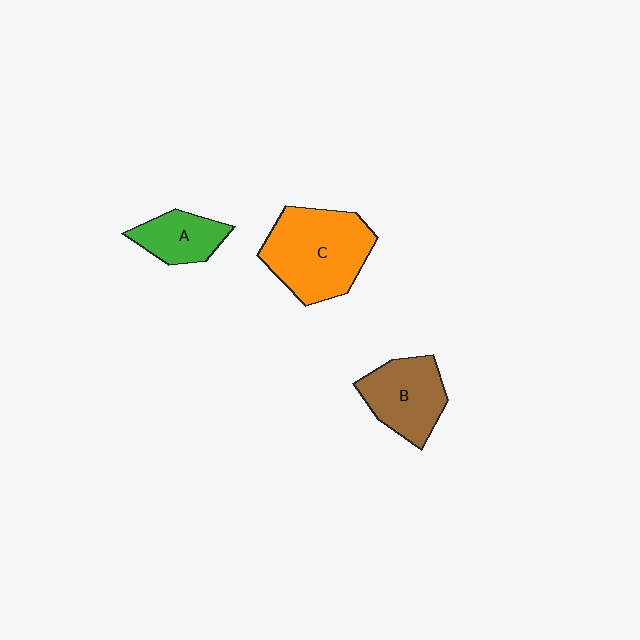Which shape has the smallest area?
Shape A (green).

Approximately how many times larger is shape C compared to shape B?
Approximately 1.5 times.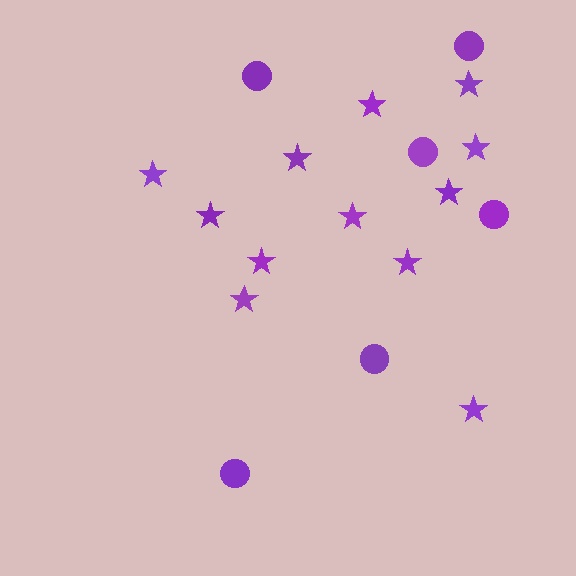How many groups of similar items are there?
There are 2 groups: one group of stars (12) and one group of circles (6).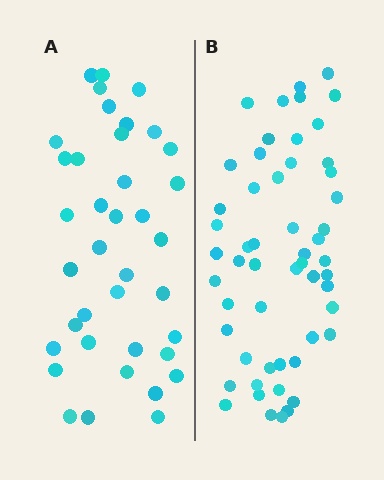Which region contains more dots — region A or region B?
Region B (the right region) has more dots.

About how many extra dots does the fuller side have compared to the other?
Region B has approximately 15 more dots than region A.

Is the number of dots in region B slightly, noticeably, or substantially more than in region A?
Region B has noticeably more, but not dramatically so. The ratio is roughly 1.4 to 1.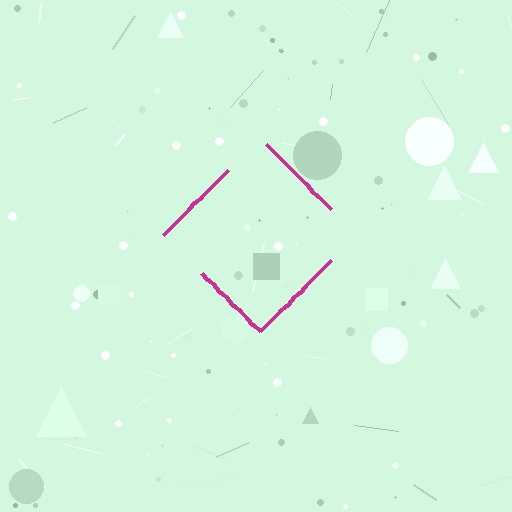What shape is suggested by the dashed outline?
The dashed outline suggests a diamond.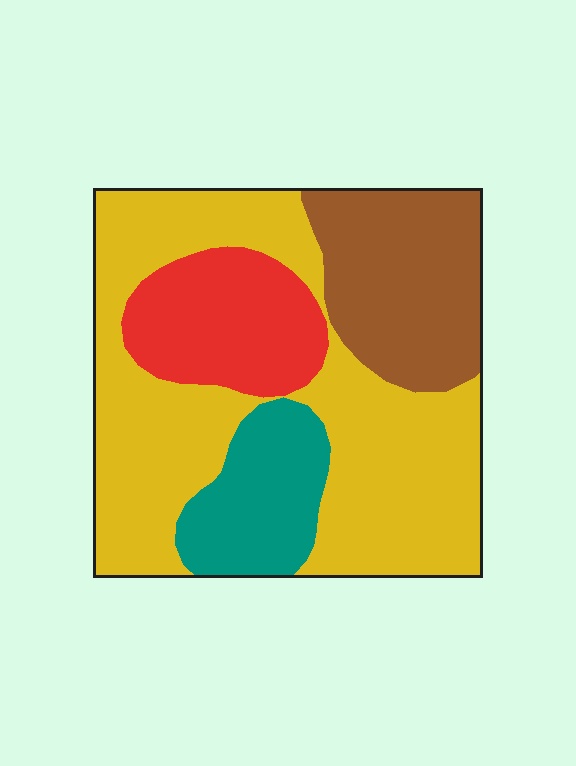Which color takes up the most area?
Yellow, at roughly 50%.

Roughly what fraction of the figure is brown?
Brown covers about 20% of the figure.